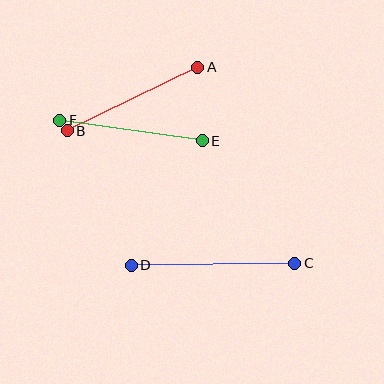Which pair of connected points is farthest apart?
Points C and D are farthest apart.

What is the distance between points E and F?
The distance is approximately 144 pixels.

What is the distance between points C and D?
The distance is approximately 164 pixels.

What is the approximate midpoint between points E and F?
The midpoint is at approximately (131, 130) pixels.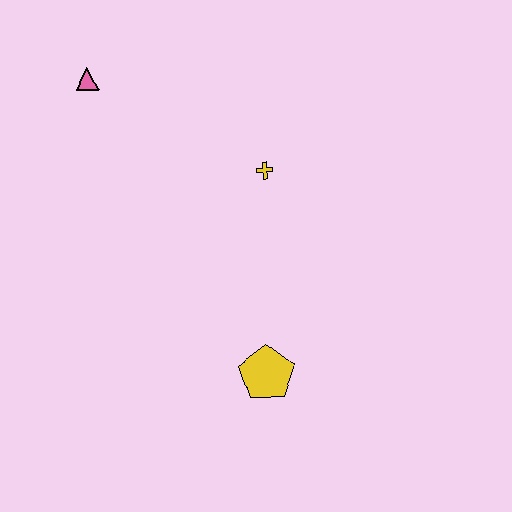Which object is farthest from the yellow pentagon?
The pink triangle is farthest from the yellow pentagon.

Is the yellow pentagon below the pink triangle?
Yes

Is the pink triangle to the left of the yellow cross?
Yes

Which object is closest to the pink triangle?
The yellow cross is closest to the pink triangle.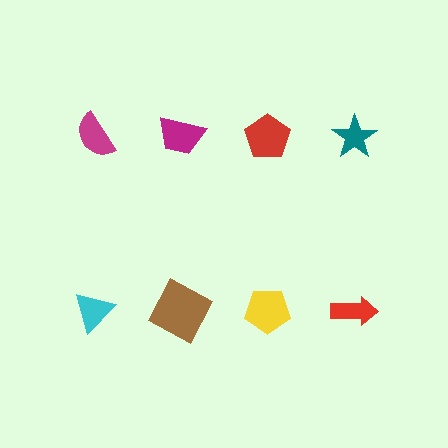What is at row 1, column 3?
A red pentagon.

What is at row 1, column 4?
A teal star.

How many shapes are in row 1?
4 shapes.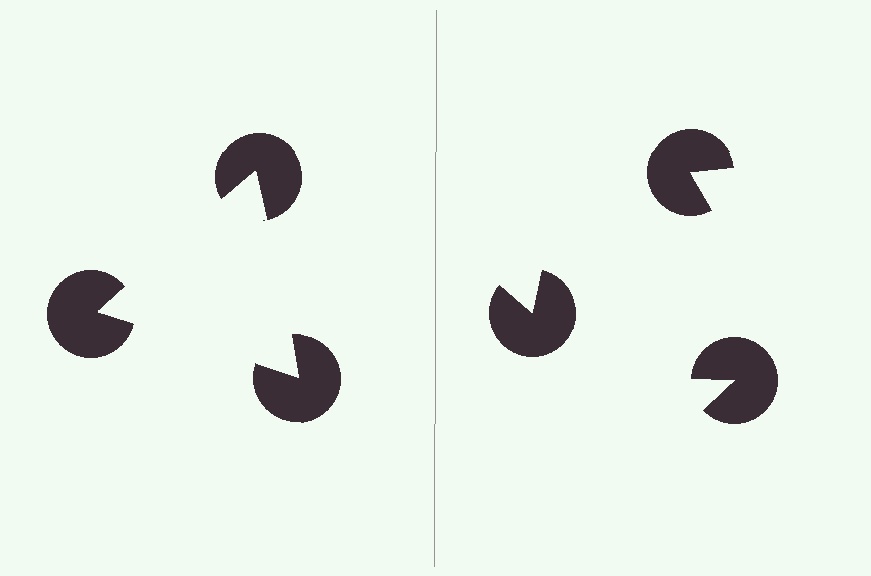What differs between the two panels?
The pac-man discs are positioned identically on both sides; only the wedge orientations differ. On the left they align to a triangle; on the right they are misaligned.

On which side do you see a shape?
An illusory triangle appears on the left side. On the right side the wedge cuts are rotated, so no coherent shape forms.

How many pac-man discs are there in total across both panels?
6 — 3 on each side.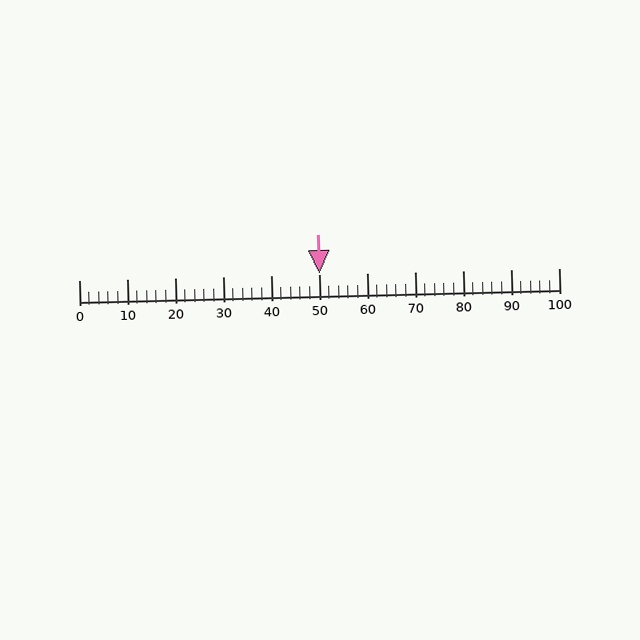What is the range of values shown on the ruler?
The ruler shows values from 0 to 100.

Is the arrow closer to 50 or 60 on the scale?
The arrow is closer to 50.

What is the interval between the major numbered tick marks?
The major tick marks are spaced 10 units apart.